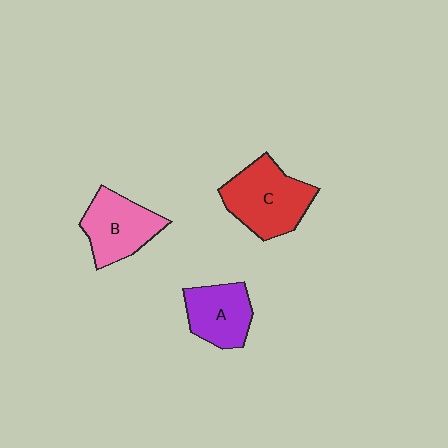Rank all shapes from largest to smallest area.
From largest to smallest: C (red), B (pink), A (purple).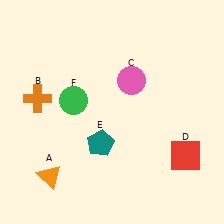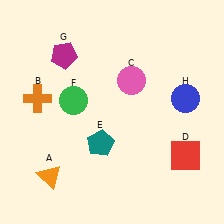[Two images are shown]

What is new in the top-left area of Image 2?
A magenta pentagon (G) was added in the top-left area of Image 2.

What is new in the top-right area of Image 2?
A blue circle (H) was added in the top-right area of Image 2.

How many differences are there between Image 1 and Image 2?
There are 2 differences between the two images.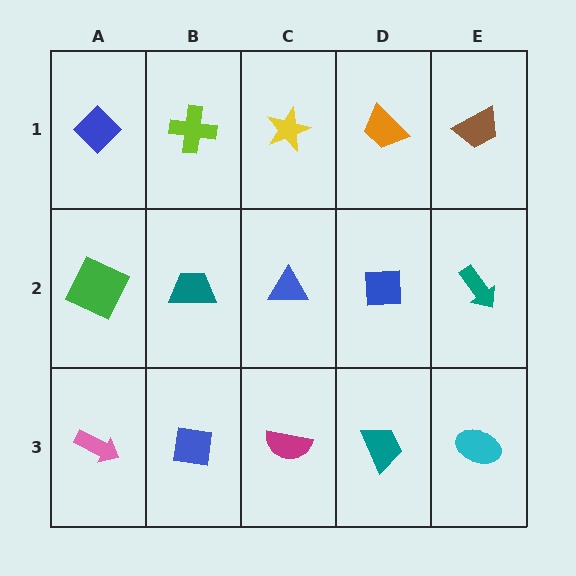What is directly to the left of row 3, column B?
A pink arrow.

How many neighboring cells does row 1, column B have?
3.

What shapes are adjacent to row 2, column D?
An orange trapezoid (row 1, column D), a teal trapezoid (row 3, column D), a blue triangle (row 2, column C), a teal arrow (row 2, column E).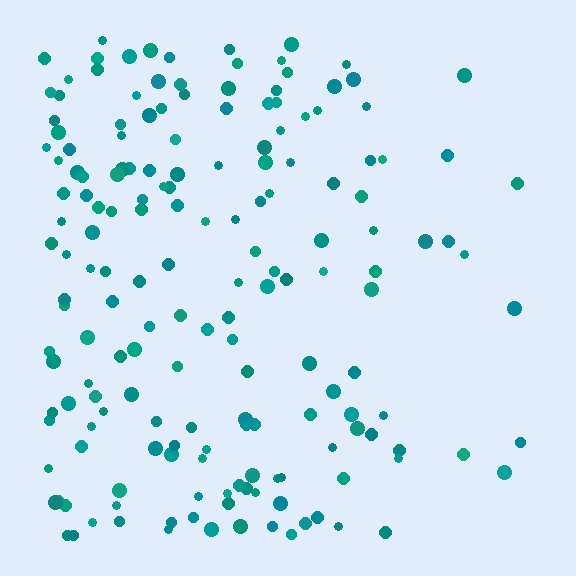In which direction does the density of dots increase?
From right to left, with the left side densest.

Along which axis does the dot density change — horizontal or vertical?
Horizontal.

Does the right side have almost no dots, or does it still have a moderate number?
Still a moderate number, just noticeably fewer than the left.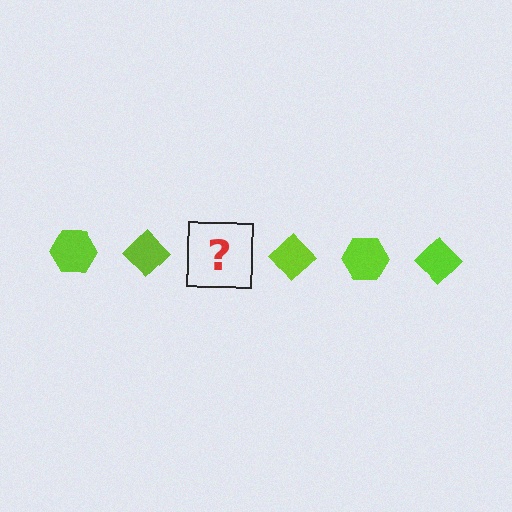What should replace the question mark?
The question mark should be replaced with a lime hexagon.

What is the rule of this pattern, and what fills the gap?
The rule is that the pattern cycles through hexagon, diamond shapes in lime. The gap should be filled with a lime hexagon.